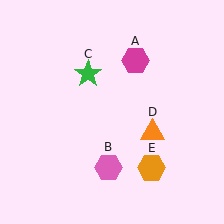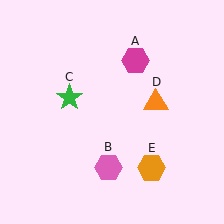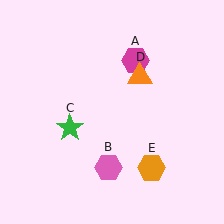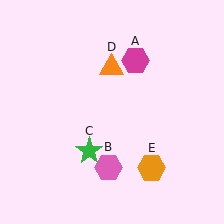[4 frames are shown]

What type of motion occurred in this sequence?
The green star (object C), orange triangle (object D) rotated counterclockwise around the center of the scene.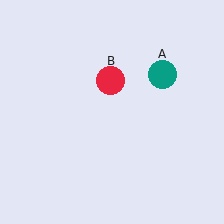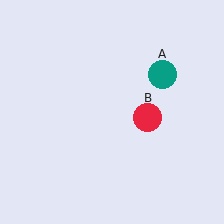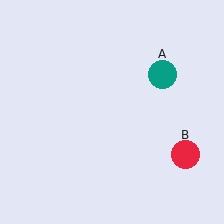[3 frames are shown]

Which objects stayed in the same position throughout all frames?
Teal circle (object A) remained stationary.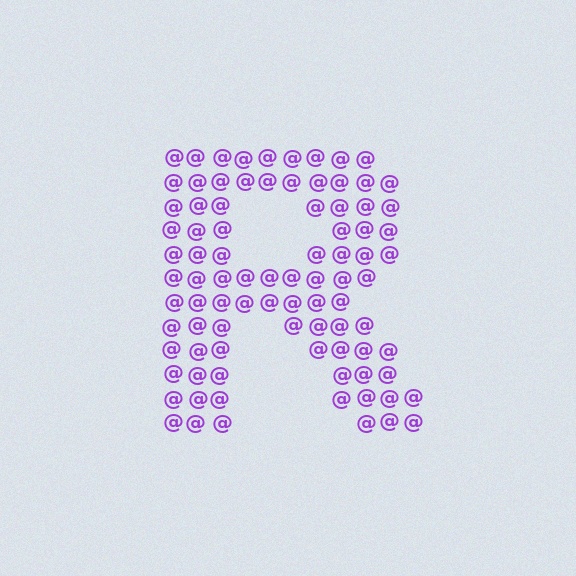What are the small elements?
The small elements are at signs.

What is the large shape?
The large shape is the letter R.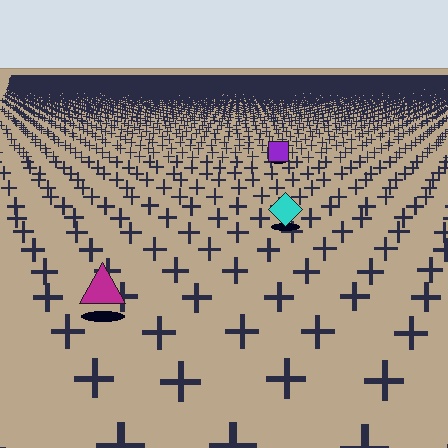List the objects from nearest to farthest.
From nearest to farthest: the magenta triangle, the cyan diamond, the purple square.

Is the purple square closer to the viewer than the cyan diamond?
No. The cyan diamond is closer — you can tell from the texture gradient: the ground texture is coarser near it.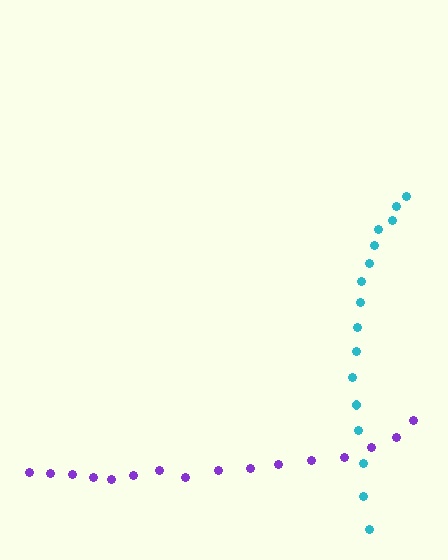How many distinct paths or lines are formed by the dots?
There are 2 distinct paths.